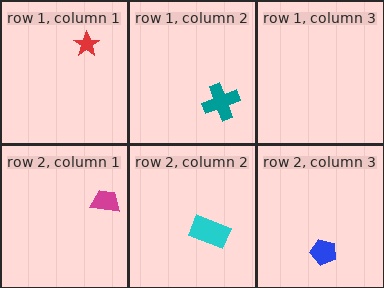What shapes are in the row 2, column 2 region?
The cyan rectangle.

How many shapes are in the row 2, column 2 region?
1.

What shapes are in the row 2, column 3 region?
The blue pentagon.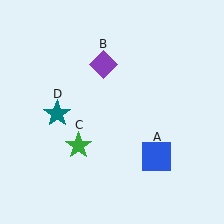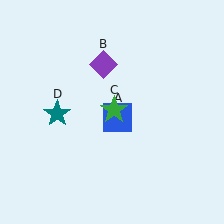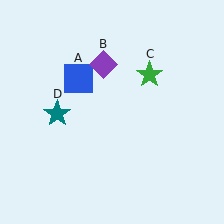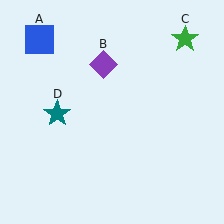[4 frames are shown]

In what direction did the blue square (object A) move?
The blue square (object A) moved up and to the left.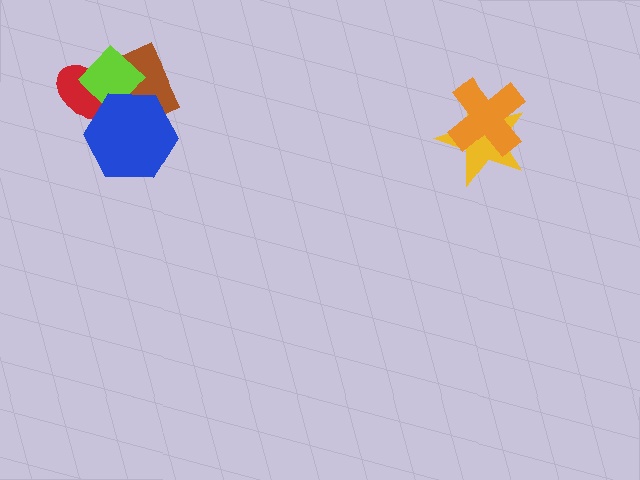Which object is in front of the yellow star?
The orange cross is in front of the yellow star.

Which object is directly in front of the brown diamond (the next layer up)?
The lime diamond is directly in front of the brown diamond.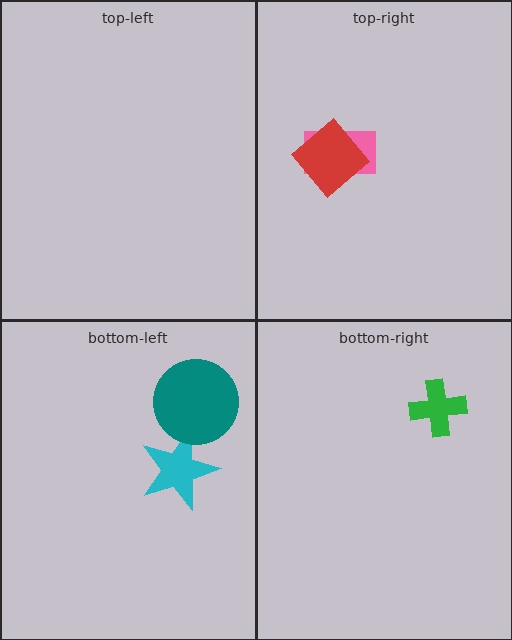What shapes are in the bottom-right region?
The green cross.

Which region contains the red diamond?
The top-right region.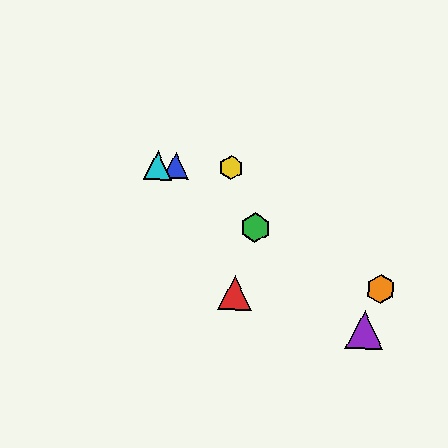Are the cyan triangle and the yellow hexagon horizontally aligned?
Yes, both are at y≈165.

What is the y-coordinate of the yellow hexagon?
The yellow hexagon is at y≈168.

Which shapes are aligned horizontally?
The blue triangle, the yellow hexagon, the cyan triangle are aligned horizontally.